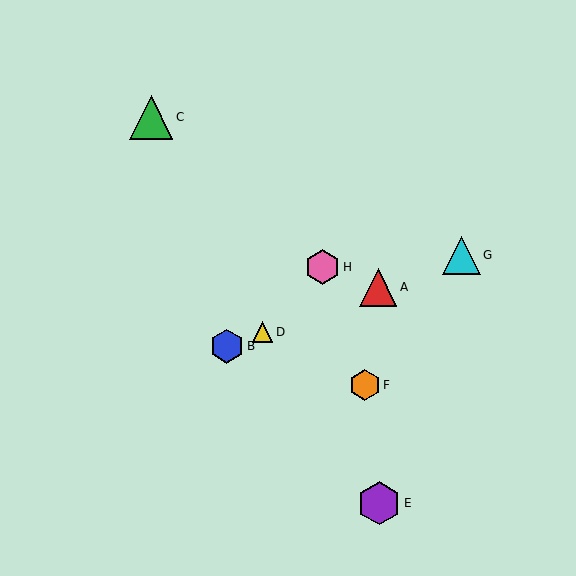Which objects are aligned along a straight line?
Objects A, B, D, G are aligned along a straight line.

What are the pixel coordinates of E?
Object E is at (379, 503).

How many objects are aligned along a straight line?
4 objects (A, B, D, G) are aligned along a straight line.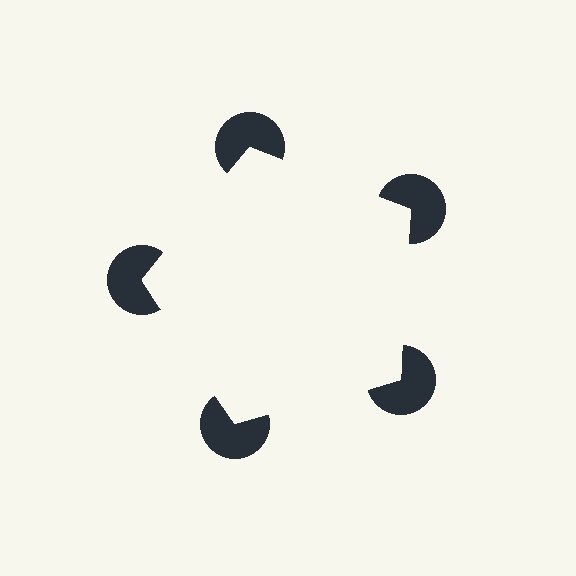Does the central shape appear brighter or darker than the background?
It typically appears slightly brighter than the background, even though no actual brightness change is drawn.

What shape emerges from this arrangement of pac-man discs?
An illusory pentagon — its edges are inferred from the aligned wedge cuts in the pac-man discs, not physically drawn.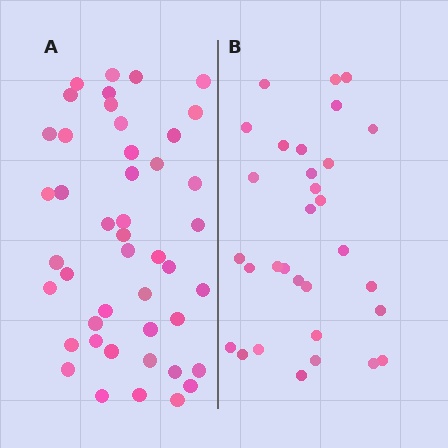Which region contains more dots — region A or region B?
Region A (the left region) has more dots.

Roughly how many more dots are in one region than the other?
Region A has approximately 15 more dots than region B.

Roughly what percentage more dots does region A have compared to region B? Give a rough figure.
About 45% more.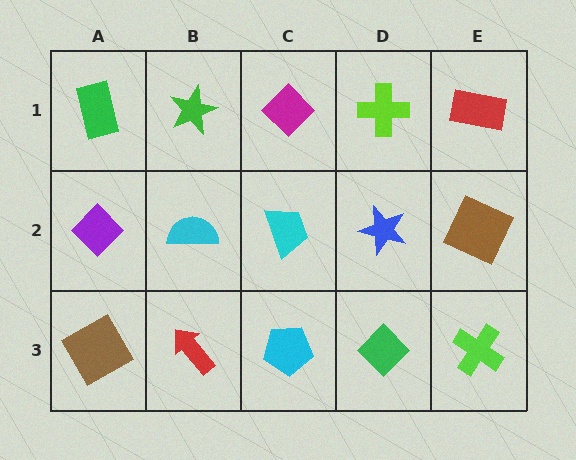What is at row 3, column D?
A green diamond.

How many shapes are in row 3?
5 shapes.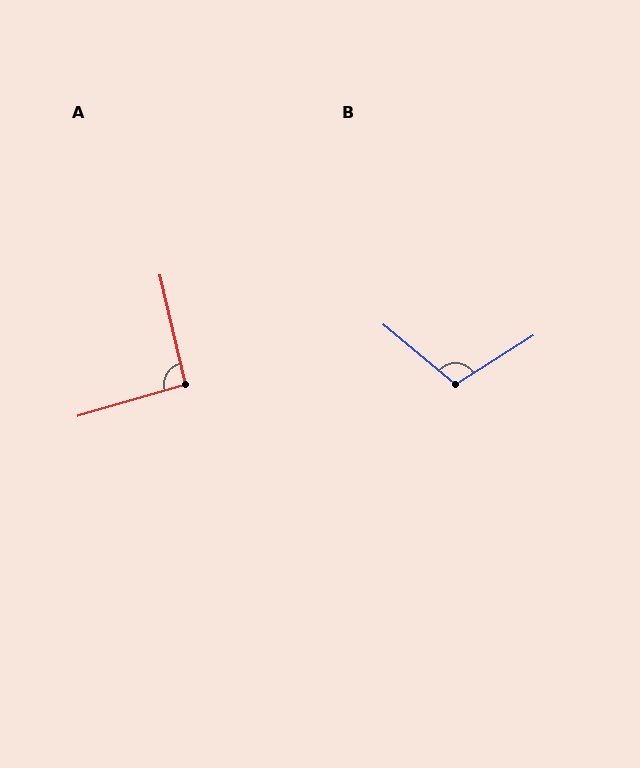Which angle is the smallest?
A, at approximately 94 degrees.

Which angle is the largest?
B, at approximately 108 degrees.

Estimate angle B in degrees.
Approximately 108 degrees.